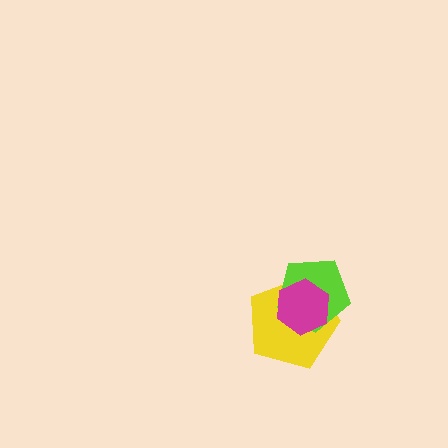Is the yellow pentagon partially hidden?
Yes, it is partially covered by another shape.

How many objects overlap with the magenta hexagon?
2 objects overlap with the magenta hexagon.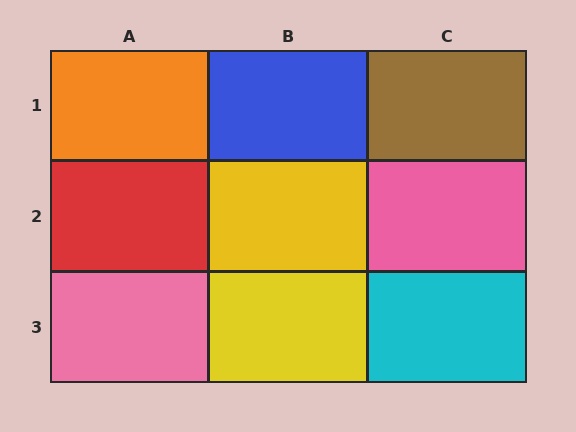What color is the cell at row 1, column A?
Orange.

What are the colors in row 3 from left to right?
Pink, yellow, cyan.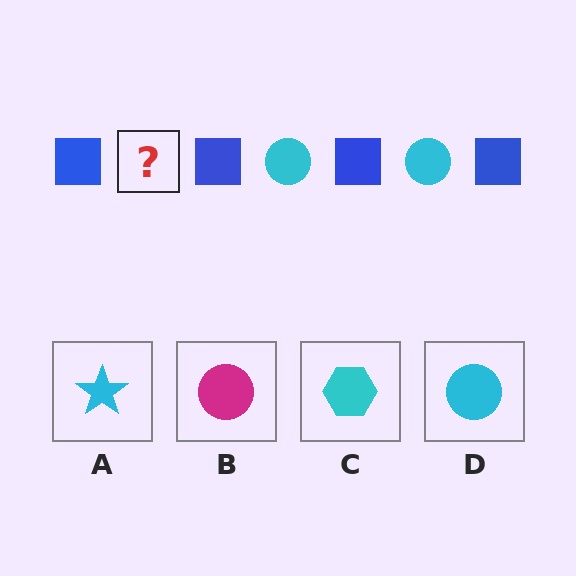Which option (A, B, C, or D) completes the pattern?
D.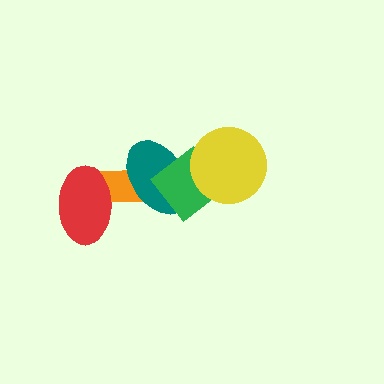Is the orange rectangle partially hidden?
Yes, it is partially covered by another shape.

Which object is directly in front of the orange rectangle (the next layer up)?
The teal ellipse is directly in front of the orange rectangle.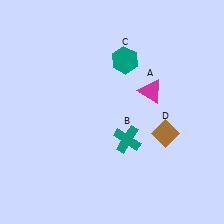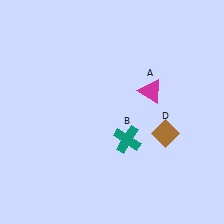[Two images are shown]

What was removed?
The teal hexagon (C) was removed in Image 2.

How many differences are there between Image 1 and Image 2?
There is 1 difference between the two images.